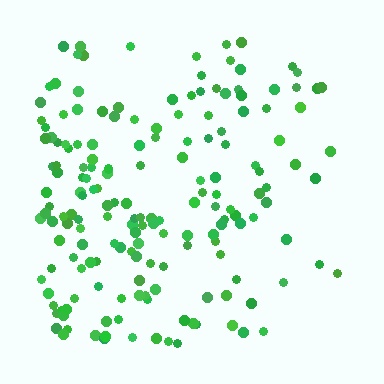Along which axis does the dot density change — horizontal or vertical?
Horizontal.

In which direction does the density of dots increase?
From right to left, with the left side densest.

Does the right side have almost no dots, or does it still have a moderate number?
Still a moderate number, just noticeably fewer than the left.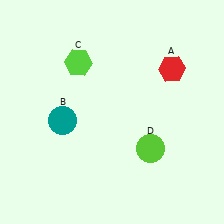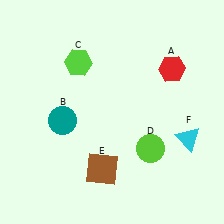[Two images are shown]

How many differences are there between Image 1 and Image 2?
There are 2 differences between the two images.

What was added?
A brown square (E), a cyan triangle (F) were added in Image 2.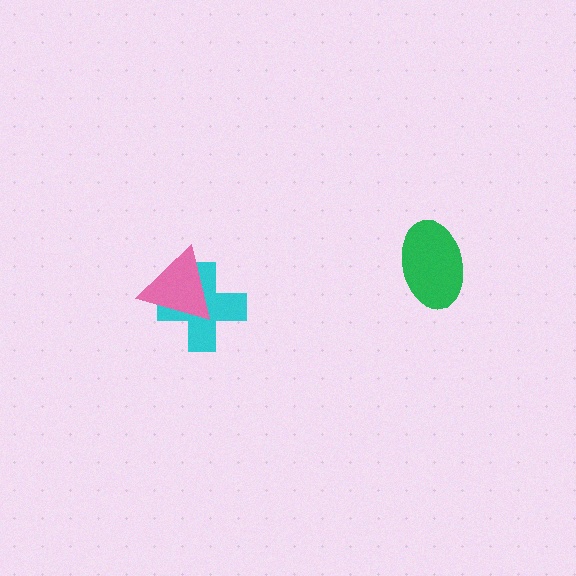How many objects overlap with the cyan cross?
1 object overlaps with the cyan cross.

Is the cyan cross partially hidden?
Yes, it is partially covered by another shape.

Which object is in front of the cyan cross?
The pink triangle is in front of the cyan cross.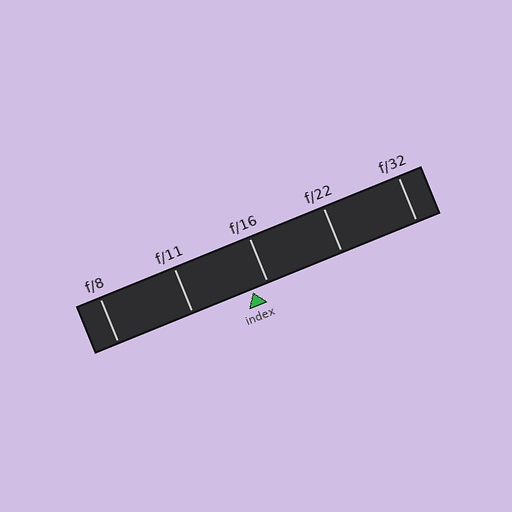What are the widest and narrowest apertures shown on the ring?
The widest aperture shown is f/8 and the narrowest is f/32.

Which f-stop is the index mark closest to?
The index mark is closest to f/16.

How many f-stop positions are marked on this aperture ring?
There are 5 f-stop positions marked.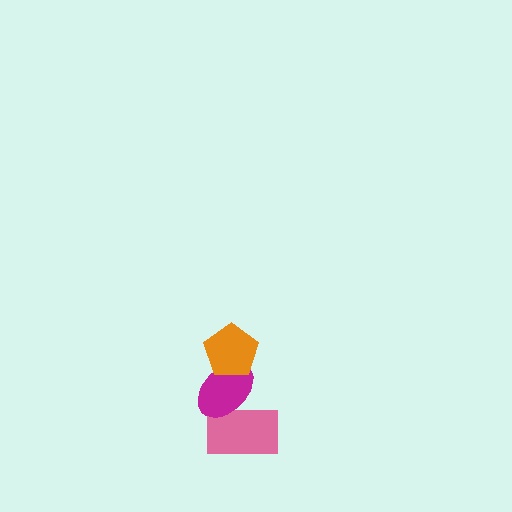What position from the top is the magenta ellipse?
The magenta ellipse is 2nd from the top.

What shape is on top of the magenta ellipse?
The orange pentagon is on top of the magenta ellipse.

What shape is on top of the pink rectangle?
The magenta ellipse is on top of the pink rectangle.